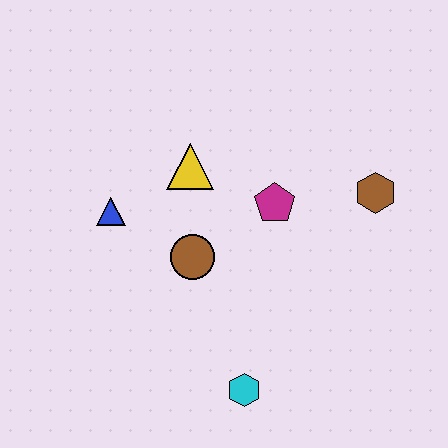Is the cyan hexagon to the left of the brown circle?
No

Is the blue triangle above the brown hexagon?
No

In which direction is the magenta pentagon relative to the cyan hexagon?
The magenta pentagon is above the cyan hexagon.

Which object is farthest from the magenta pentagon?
The cyan hexagon is farthest from the magenta pentagon.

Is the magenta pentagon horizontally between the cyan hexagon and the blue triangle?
No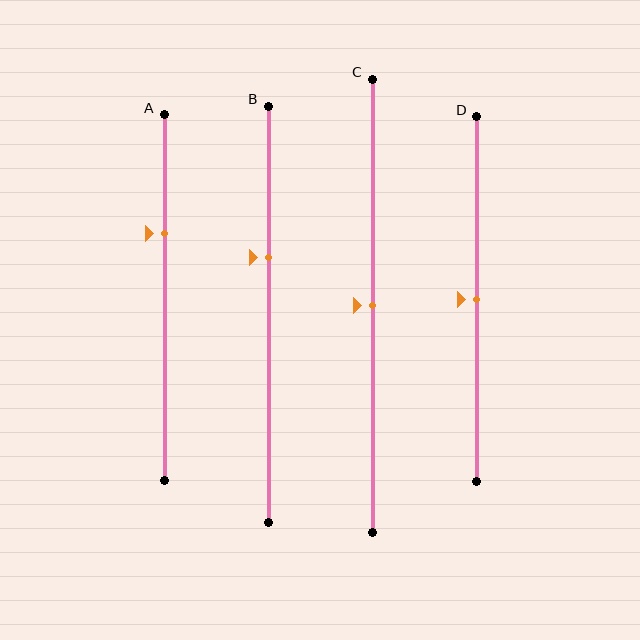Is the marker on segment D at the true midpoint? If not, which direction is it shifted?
Yes, the marker on segment D is at the true midpoint.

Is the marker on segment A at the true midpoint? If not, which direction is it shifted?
No, the marker on segment A is shifted upward by about 18% of the segment length.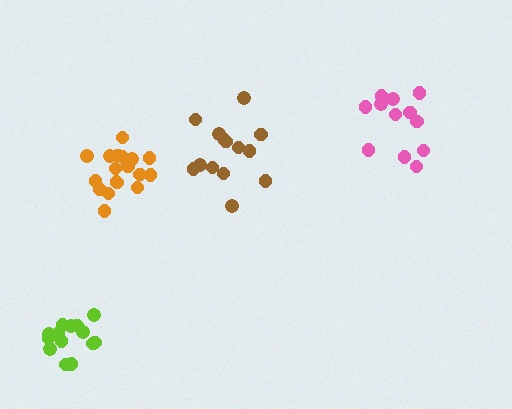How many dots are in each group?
Group 1: 18 dots, Group 2: 14 dots, Group 3: 14 dots, Group 4: 12 dots (58 total).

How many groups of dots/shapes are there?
There are 4 groups.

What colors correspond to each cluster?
The clusters are colored: orange, lime, brown, pink.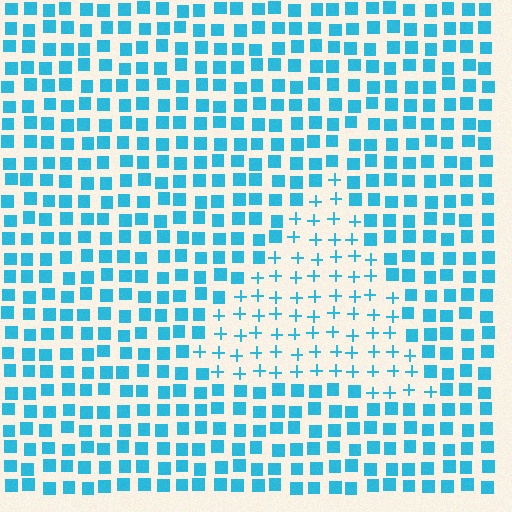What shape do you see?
I see a triangle.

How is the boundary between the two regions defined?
The boundary is defined by a change in element shape: plus signs inside vs. squares outside. All elements share the same color and spacing.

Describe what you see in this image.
The image is filled with small cyan elements arranged in a uniform grid. A triangle-shaped region contains plus signs, while the surrounding area contains squares. The boundary is defined purely by the change in element shape.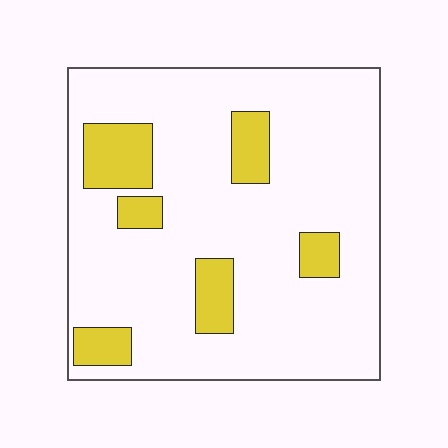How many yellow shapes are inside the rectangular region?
6.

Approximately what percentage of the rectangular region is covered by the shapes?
Approximately 15%.